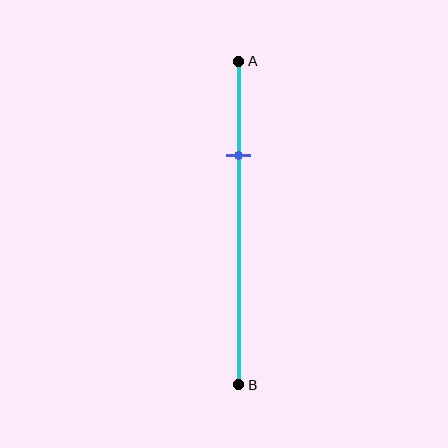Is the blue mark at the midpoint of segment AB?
No, the mark is at about 30% from A, not at the 50% midpoint.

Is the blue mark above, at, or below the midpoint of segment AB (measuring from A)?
The blue mark is above the midpoint of segment AB.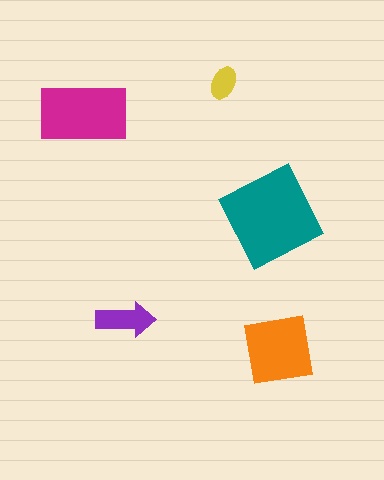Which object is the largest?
The teal diamond.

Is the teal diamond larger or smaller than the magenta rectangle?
Larger.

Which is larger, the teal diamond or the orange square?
The teal diamond.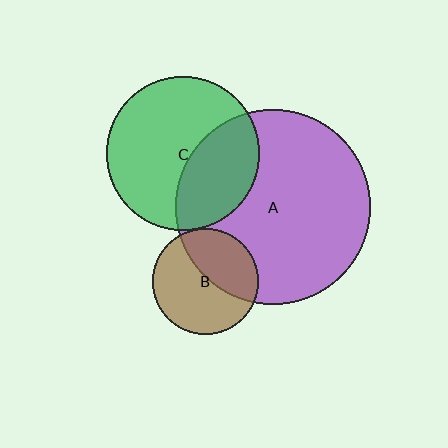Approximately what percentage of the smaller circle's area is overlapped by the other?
Approximately 35%.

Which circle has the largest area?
Circle A (purple).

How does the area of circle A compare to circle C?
Approximately 1.6 times.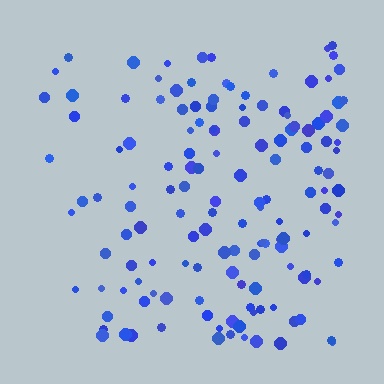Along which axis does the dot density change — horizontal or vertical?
Horizontal.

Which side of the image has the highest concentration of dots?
The right.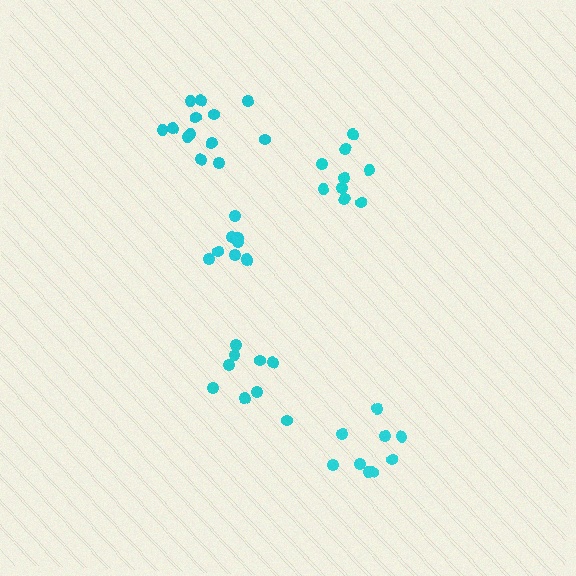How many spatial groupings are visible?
There are 5 spatial groupings.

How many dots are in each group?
Group 1: 9 dots, Group 2: 9 dots, Group 3: 9 dots, Group 4: 13 dots, Group 5: 9 dots (49 total).